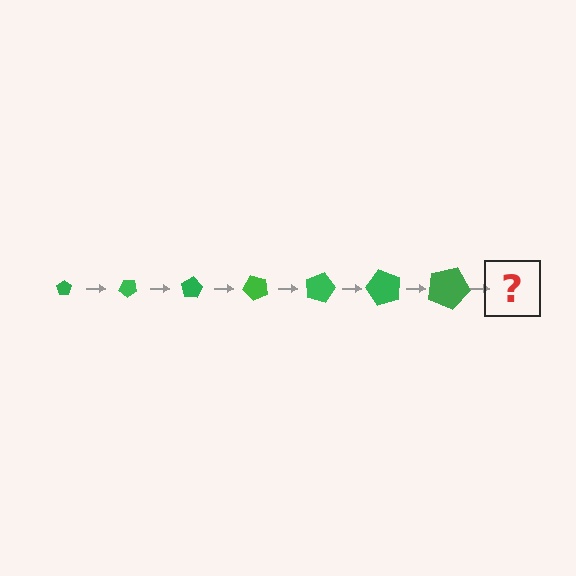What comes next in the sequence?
The next element should be a pentagon, larger than the previous one and rotated 280 degrees from the start.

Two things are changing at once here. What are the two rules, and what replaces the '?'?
The two rules are that the pentagon grows larger each step and it rotates 40 degrees each step. The '?' should be a pentagon, larger than the previous one and rotated 280 degrees from the start.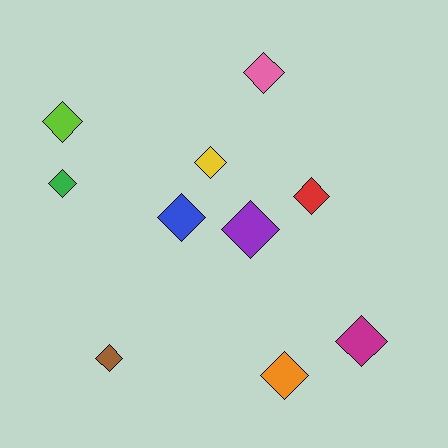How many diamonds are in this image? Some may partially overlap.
There are 10 diamonds.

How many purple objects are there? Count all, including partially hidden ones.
There is 1 purple object.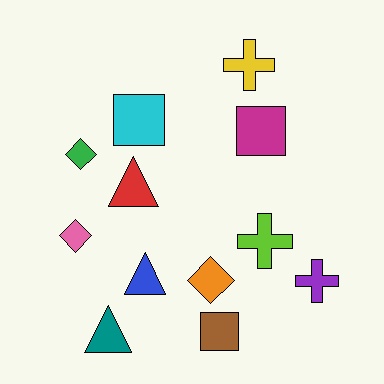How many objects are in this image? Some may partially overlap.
There are 12 objects.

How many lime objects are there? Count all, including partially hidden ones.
There is 1 lime object.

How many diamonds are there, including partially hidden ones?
There are 3 diamonds.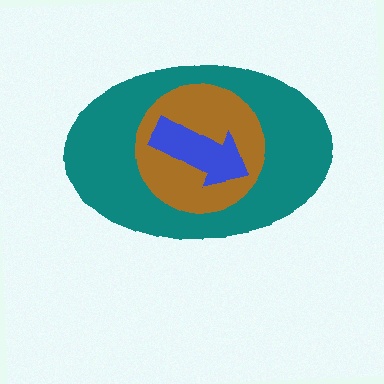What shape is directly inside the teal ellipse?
The brown circle.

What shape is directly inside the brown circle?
The blue arrow.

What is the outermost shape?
The teal ellipse.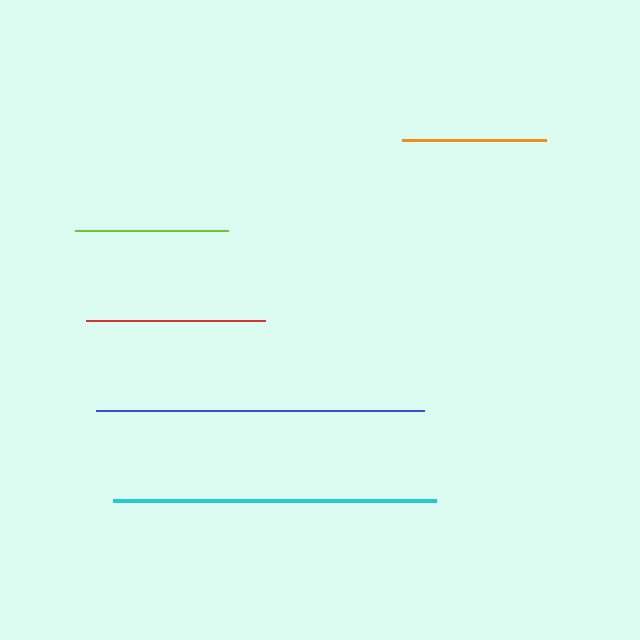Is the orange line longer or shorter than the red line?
The red line is longer than the orange line.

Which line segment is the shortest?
The orange line is the shortest at approximately 144 pixels.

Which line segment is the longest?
The blue line is the longest at approximately 328 pixels.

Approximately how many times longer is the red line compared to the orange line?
The red line is approximately 1.2 times the length of the orange line.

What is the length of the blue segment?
The blue segment is approximately 328 pixels long.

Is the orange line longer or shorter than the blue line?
The blue line is longer than the orange line.